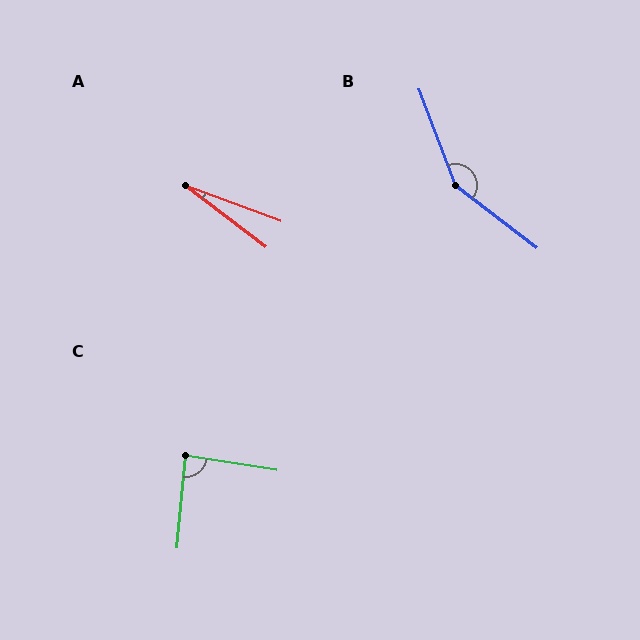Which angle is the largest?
B, at approximately 148 degrees.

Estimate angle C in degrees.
Approximately 87 degrees.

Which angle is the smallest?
A, at approximately 17 degrees.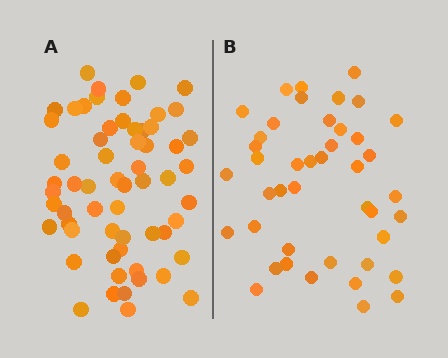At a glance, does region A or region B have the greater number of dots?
Region A (the left region) has more dots.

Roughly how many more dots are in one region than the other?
Region A has approximately 15 more dots than region B.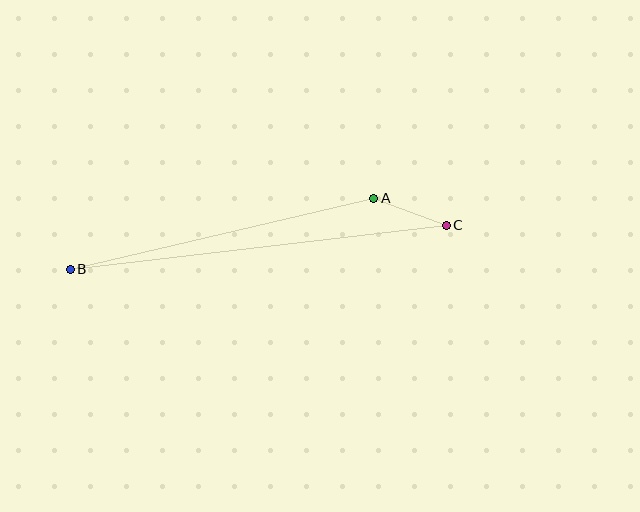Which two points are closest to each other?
Points A and C are closest to each other.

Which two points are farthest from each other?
Points B and C are farthest from each other.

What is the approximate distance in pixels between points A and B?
The distance between A and B is approximately 312 pixels.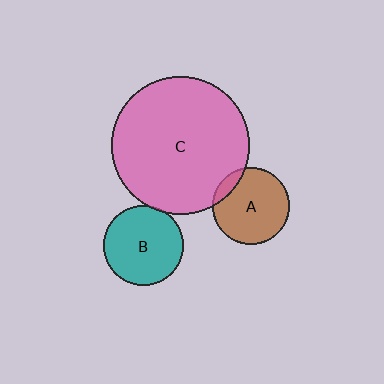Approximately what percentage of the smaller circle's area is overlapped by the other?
Approximately 10%.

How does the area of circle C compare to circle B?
Approximately 3.0 times.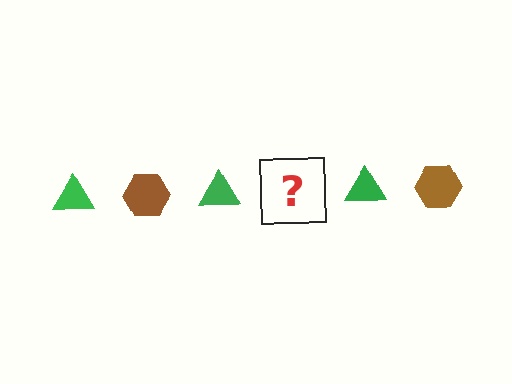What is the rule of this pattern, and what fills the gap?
The rule is that the pattern alternates between green triangle and brown hexagon. The gap should be filled with a brown hexagon.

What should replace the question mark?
The question mark should be replaced with a brown hexagon.